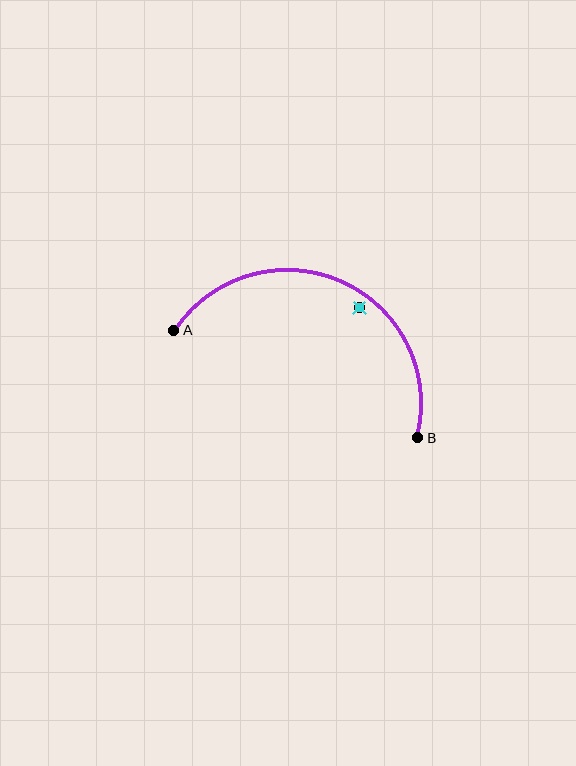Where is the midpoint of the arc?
The arc midpoint is the point on the curve farthest from the straight line joining A and B. It sits above that line.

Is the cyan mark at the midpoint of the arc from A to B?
No — the cyan mark does not lie on the arc at all. It sits slightly inside the curve.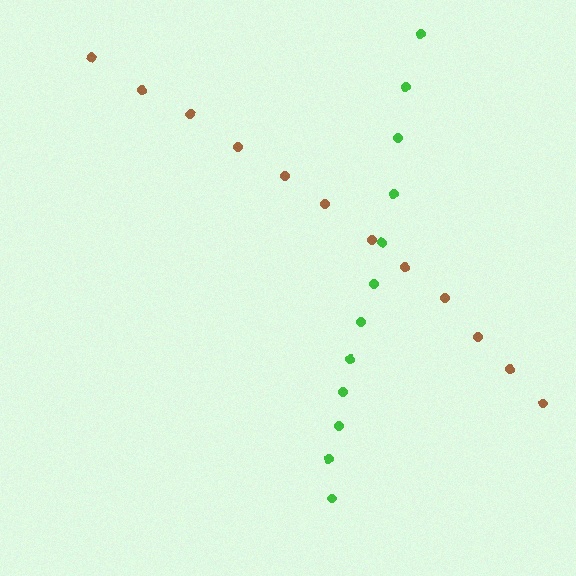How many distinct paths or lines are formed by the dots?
There are 2 distinct paths.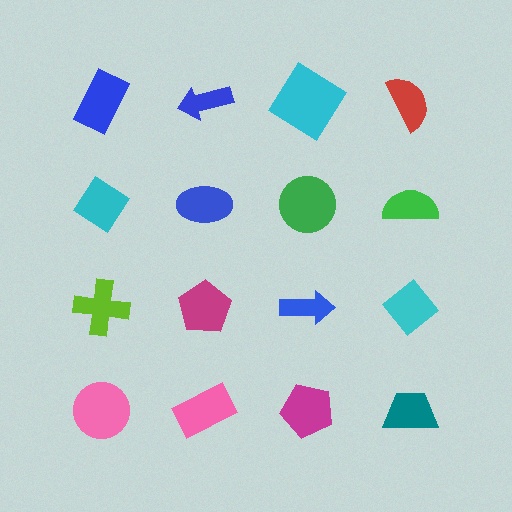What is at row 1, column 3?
A cyan diamond.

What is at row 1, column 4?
A red semicircle.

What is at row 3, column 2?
A magenta pentagon.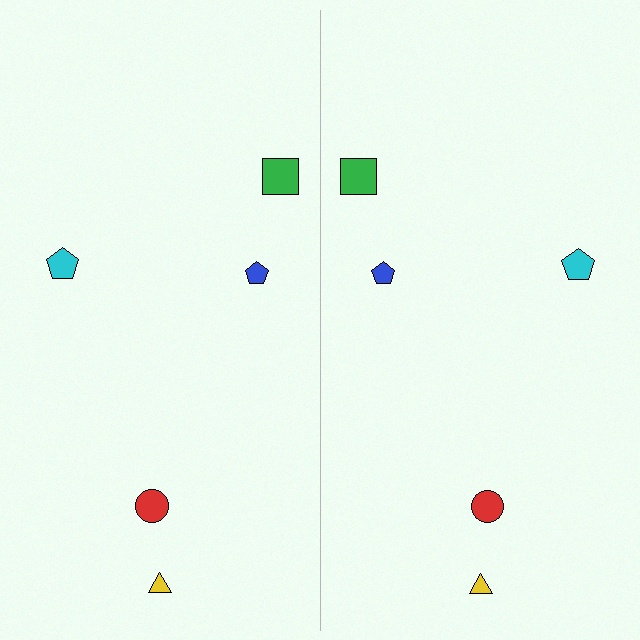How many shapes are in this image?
There are 10 shapes in this image.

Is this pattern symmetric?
Yes, this pattern has bilateral (reflection) symmetry.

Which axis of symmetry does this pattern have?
The pattern has a vertical axis of symmetry running through the center of the image.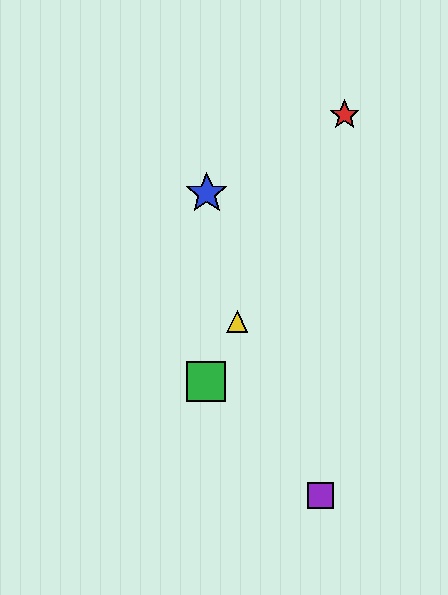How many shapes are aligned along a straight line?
3 shapes (the red star, the green square, the yellow triangle) are aligned along a straight line.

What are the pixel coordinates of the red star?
The red star is at (345, 115).